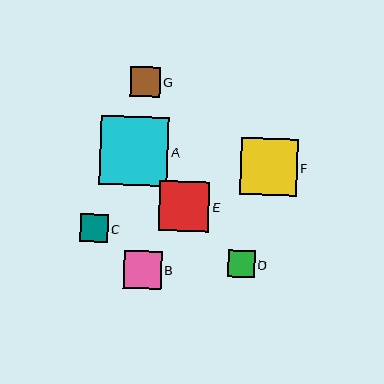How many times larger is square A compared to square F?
Square A is approximately 1.2 times the size of square F.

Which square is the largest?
Square A is the largest with a size of approximately 69 pixels.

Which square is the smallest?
Square D is the smallest with a size of approximately 27 pixels.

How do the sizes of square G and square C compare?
Square G and square C are approximately the same size.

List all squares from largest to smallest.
From largest to smallest: A, F, E, B, G, C, D.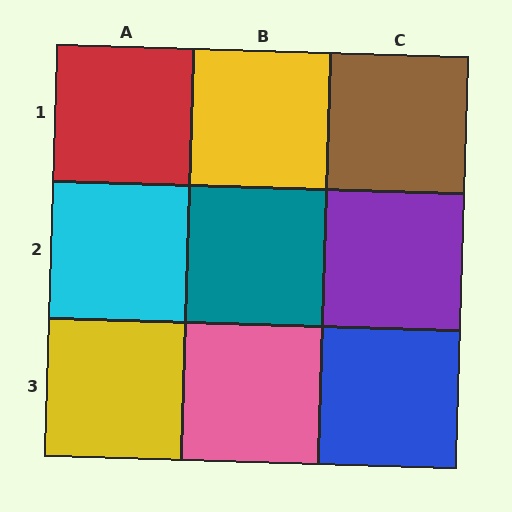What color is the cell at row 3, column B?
Pink.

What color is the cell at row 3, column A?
Yellow.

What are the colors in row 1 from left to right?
Red, yellow, brown.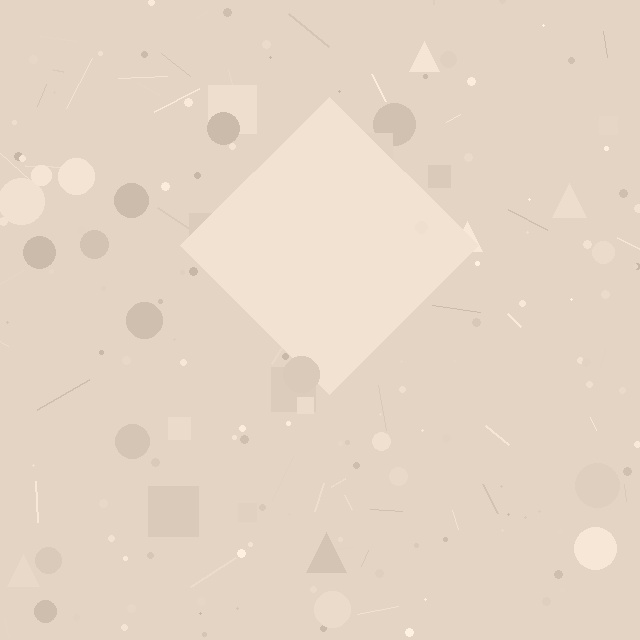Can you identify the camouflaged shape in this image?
The camouflaged shape is a diamond.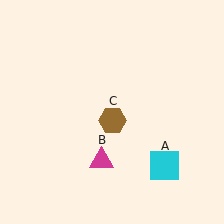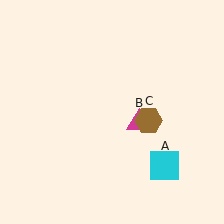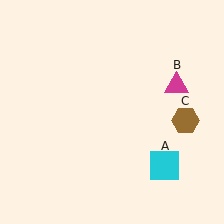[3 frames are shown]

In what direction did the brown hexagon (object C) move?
The brown hexagon (object C) moved right.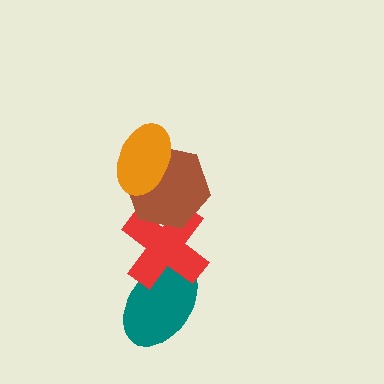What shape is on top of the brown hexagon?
The orange ellipse is on top of the brown hexagon.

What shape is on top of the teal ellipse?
The red cross is on top of the teal ellipse.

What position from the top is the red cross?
The red cross is 3rd from the top.